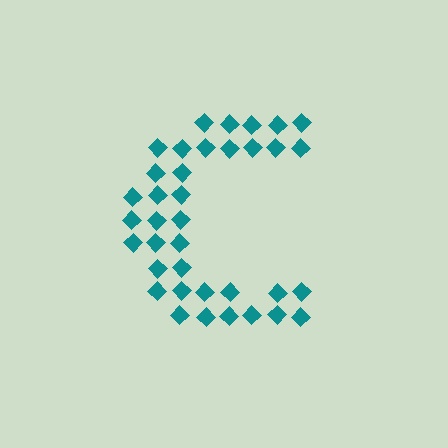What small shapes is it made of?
It is made of small diamonds.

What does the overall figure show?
The overall figure shows the letter C.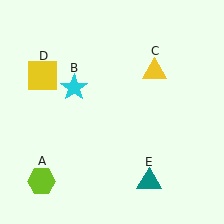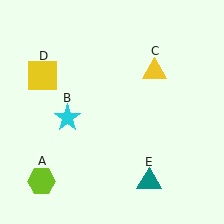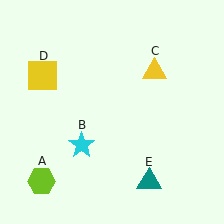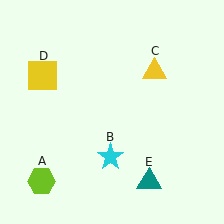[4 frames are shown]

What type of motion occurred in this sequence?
The cyan star (object B) rotated counterclockwise around the center of the scene.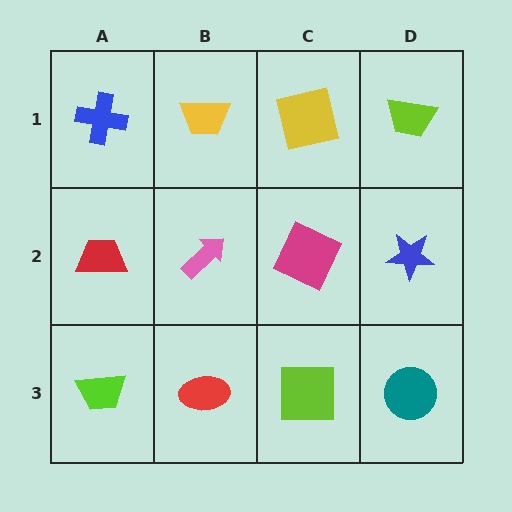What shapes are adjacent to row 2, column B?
A yellow trapezoid (row 1, column B), a red ellipse (row 3, column B), a red trapezoid (row 2, column A), a magenta square (row 2, column C).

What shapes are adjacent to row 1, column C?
A magenta square (row 2, column C), a yellow trapezoid (row 1, column B), a lime trapezoid (row 1, column D).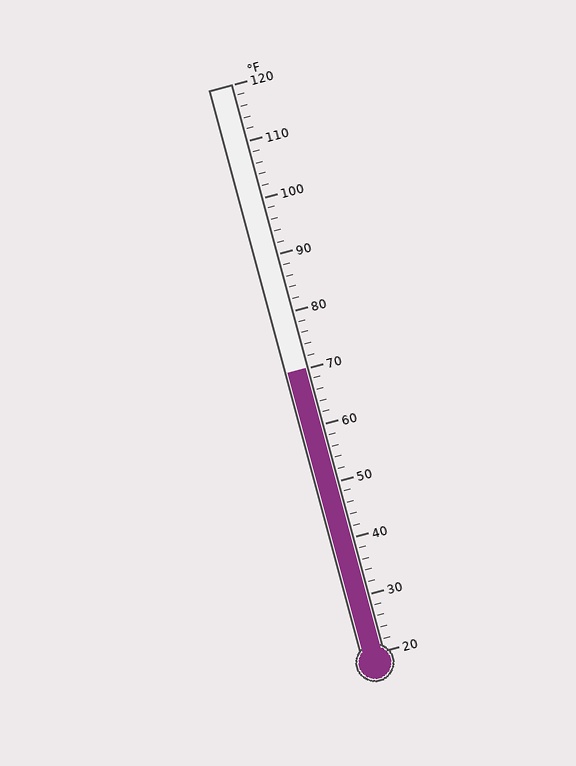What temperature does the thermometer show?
The thermometer shows approximately 70°F.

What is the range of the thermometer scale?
The thermometer scale ranges from 20°F to 120°F.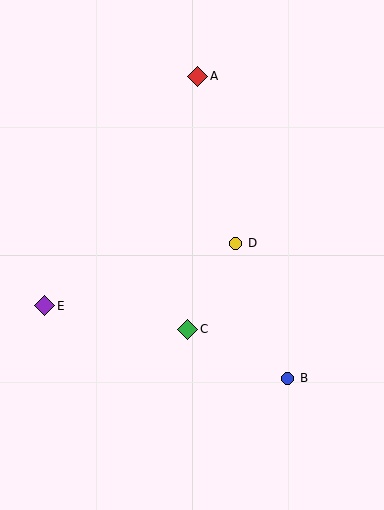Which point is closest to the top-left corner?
Point A is closest to the top-left corner.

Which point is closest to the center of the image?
Point D at (236, 243) is closest to the center.